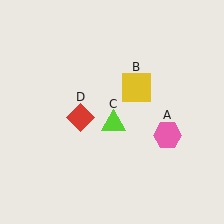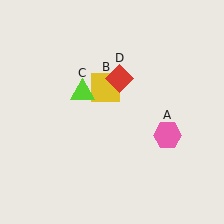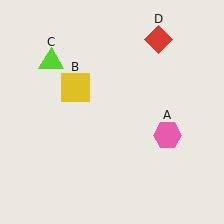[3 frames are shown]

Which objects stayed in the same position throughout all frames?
Pink hexagon (object A) remained stationary.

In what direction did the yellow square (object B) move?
The yellow square (object B) moved left.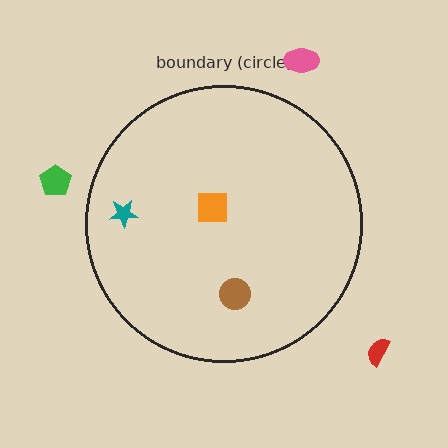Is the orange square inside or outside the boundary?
Inside.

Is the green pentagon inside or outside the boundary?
Outside.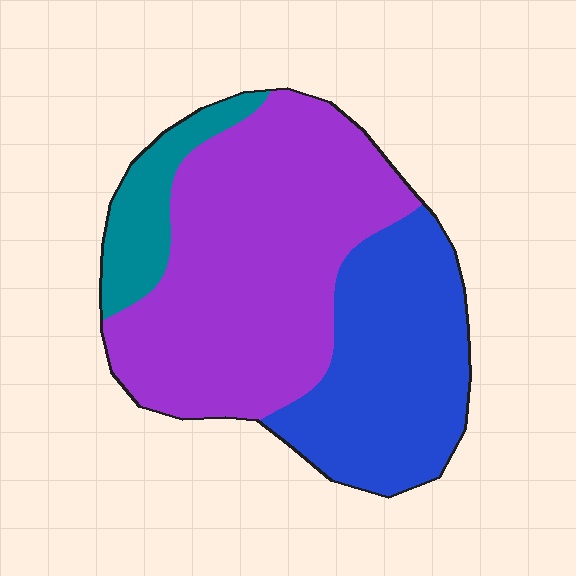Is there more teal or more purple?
Purple.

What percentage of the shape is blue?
Blue takes up about one third (1/3) of the shape.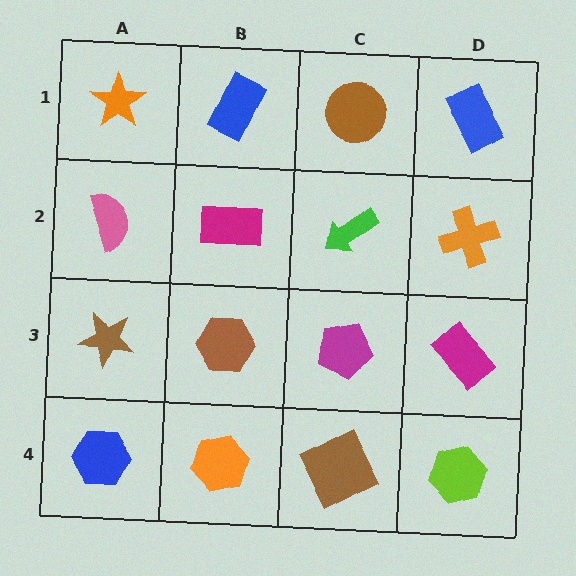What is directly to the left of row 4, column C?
An orange hexagon.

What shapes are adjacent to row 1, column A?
A pink semicircle (row 2, column A), a blue rectangle (row 1, column B).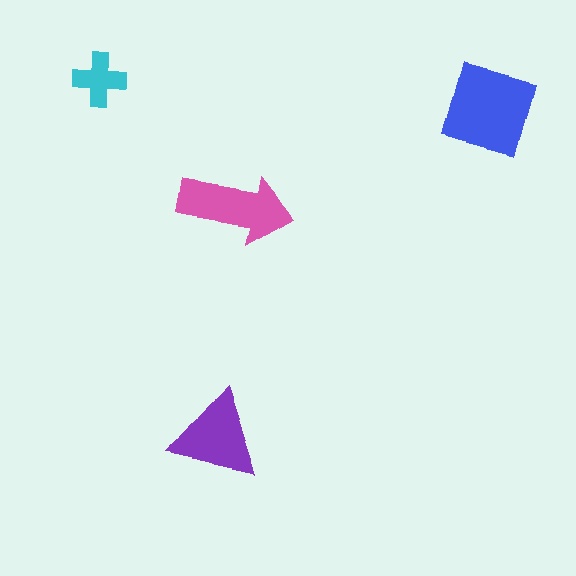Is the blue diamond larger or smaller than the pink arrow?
Larger.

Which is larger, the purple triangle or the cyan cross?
The purple triangle.